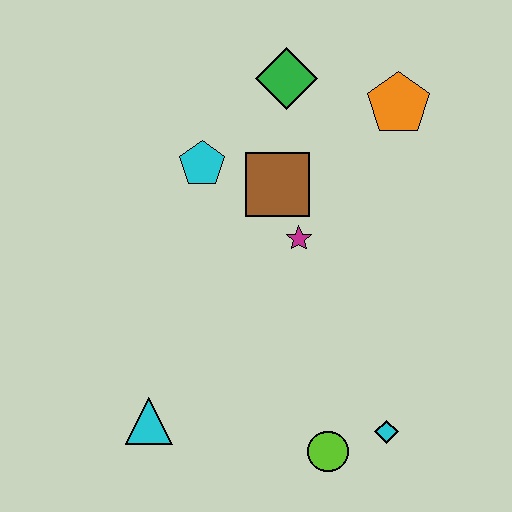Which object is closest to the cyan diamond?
The lime circle is closest to the cyan diamond.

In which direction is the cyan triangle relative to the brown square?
The cyan triangle is below the brown square.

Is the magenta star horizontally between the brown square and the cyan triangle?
No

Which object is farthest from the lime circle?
The green diamond is farthest from the lime circle.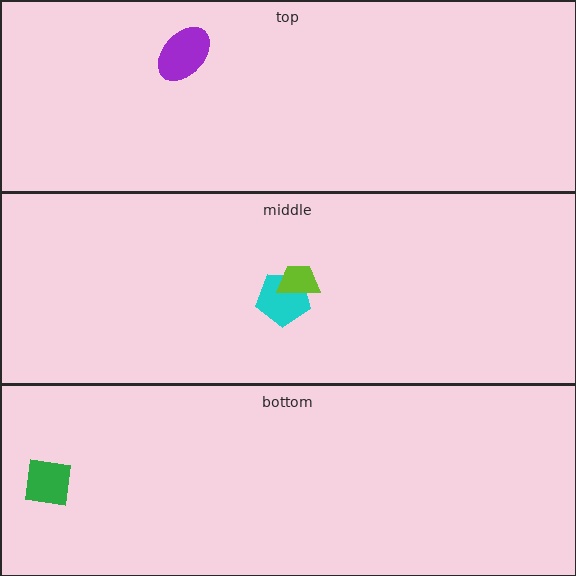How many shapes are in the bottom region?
1.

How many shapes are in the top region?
1.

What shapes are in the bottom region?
The green square.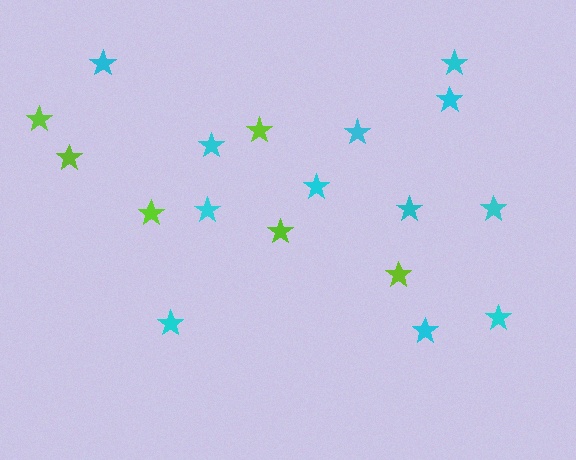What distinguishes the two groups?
There are 2 groups: one group of cyan stars (12) and one group of lime stars (6).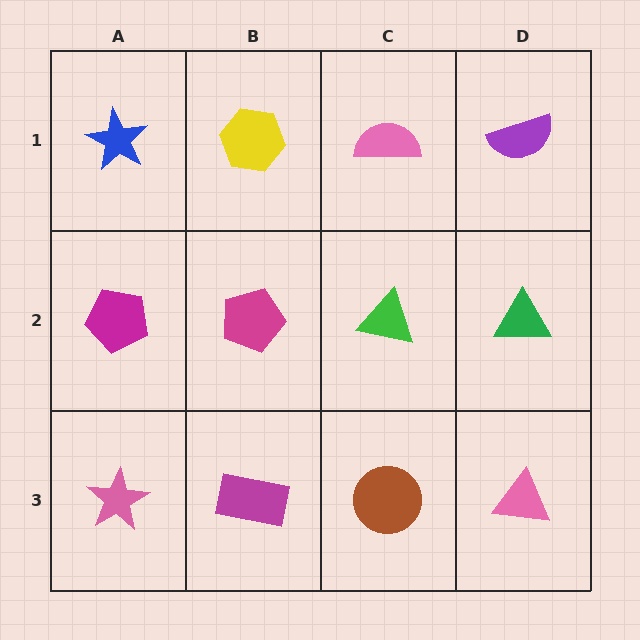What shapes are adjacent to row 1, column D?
A green triangle (row 2, column D), a pink semicircle (row 1, column C).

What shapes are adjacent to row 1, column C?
A green triangle (row 2, column C), a yellow hexagon (row 1, column B), a purple semicircle (row 1, column D).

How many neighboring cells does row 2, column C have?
4.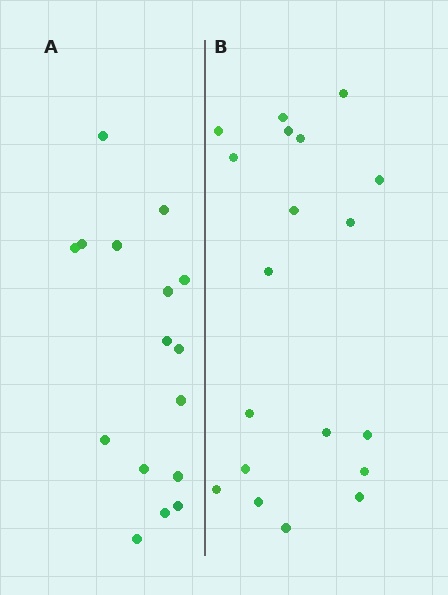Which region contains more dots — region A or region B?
Region B (the right region) has more dots.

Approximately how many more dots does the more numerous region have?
Region B has just a few more — roughly 2 or 3 more dots than region A.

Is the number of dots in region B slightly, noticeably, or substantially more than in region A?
Region B has only slightly more — the two regions are fairly close. The ratio is roughly 1.2 to 1.